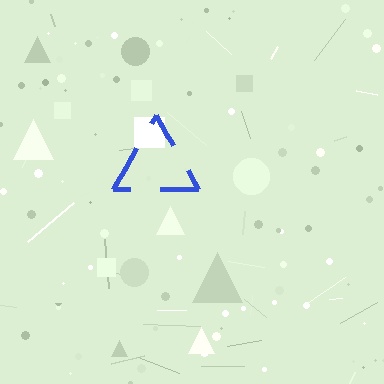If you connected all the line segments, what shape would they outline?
They would outline a triangle.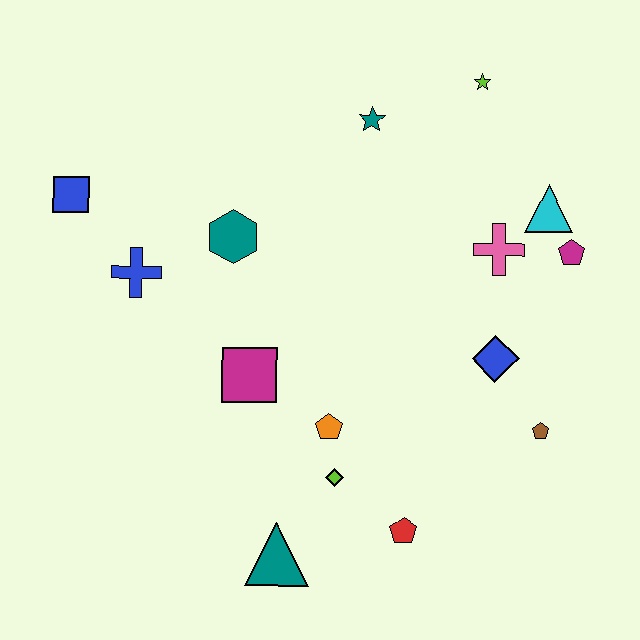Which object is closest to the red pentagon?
The lime diamond is closest to the red pentagon.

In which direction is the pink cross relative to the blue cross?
The pink cross is to the right of the blue cross.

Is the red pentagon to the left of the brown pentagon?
Yes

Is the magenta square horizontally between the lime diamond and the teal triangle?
No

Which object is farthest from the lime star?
The teal triangle is farthest from the lime star.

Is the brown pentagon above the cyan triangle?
No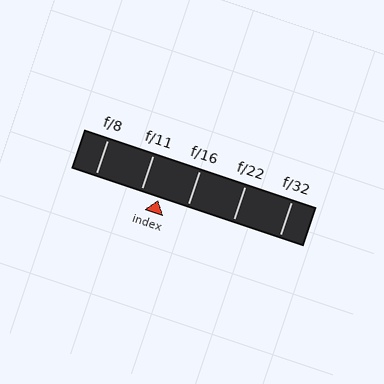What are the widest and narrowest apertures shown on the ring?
The widest aperture shown is f/8 and the narrowest is f/32.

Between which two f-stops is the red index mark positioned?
The index mark is between f/11 and f/16.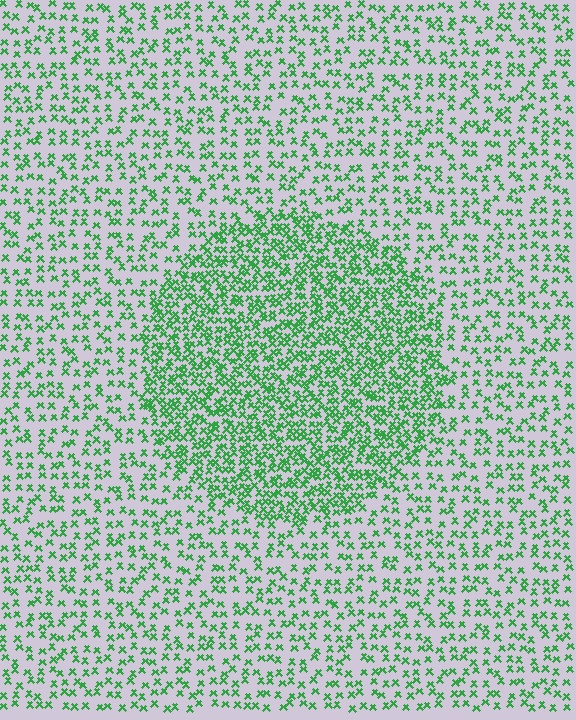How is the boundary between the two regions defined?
The boundary is defined by a change in element density (approximately 2.1x ratio). All elements are the same color, size, and shape.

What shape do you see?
I see a circle.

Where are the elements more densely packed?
The elements are more densely packed inside the circle boundary.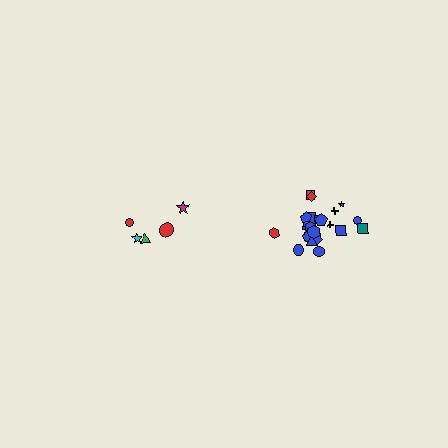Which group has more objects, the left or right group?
The right group.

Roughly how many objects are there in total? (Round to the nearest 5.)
Roughly 30 objects in total.